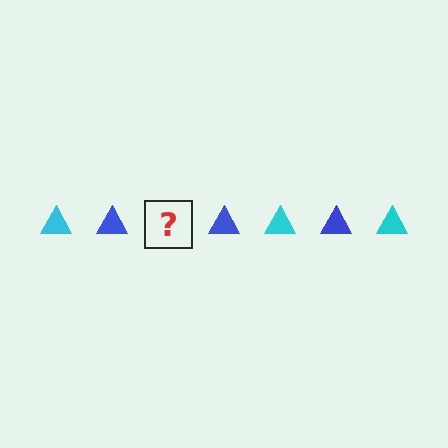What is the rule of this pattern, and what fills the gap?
The rule is that the pattern cycles through cyan, blue triangles. The gap should be filled with a cyan triangle.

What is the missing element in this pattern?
The missing element is a cyan triangle.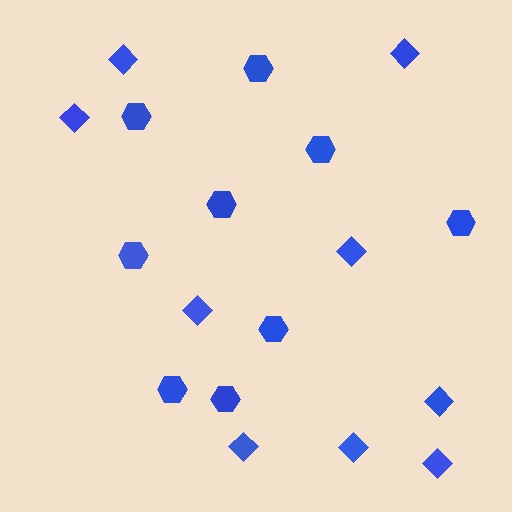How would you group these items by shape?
There are 2 groups: one group of diamonds (9) and one group of hexagons (9).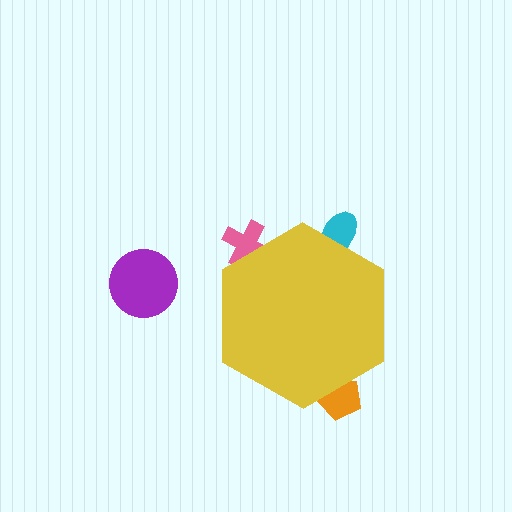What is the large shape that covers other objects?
A yellow hexagon.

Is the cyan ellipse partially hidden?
Yes, the cyan ellipse is partially hidden behind the yellow hexagon.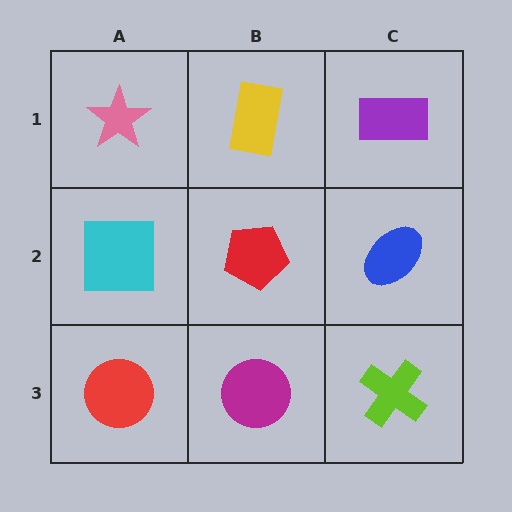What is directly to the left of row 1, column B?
A pink star.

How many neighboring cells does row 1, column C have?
2.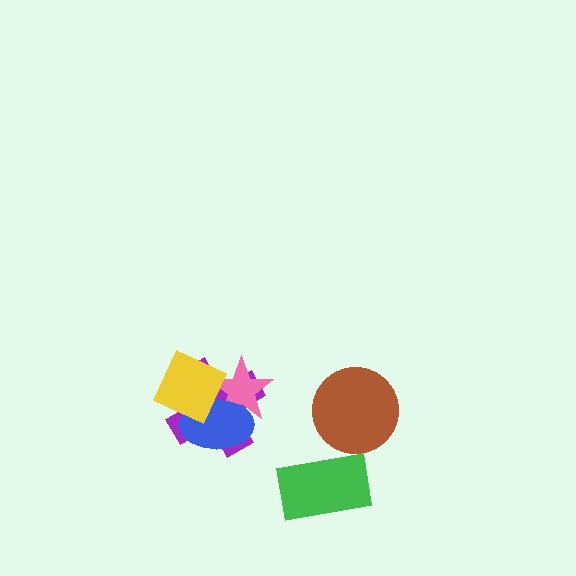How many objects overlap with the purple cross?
3 objects overlap with the purple cross.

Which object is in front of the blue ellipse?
The yellow square is in front of the blue ellipse.